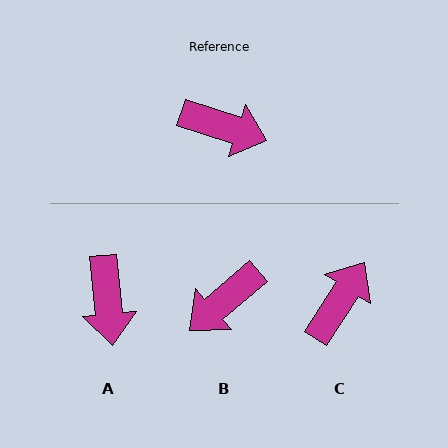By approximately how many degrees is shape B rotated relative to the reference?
Approximately 121 degrees clockwise.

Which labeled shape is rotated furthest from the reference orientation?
B, about 121 degrees away.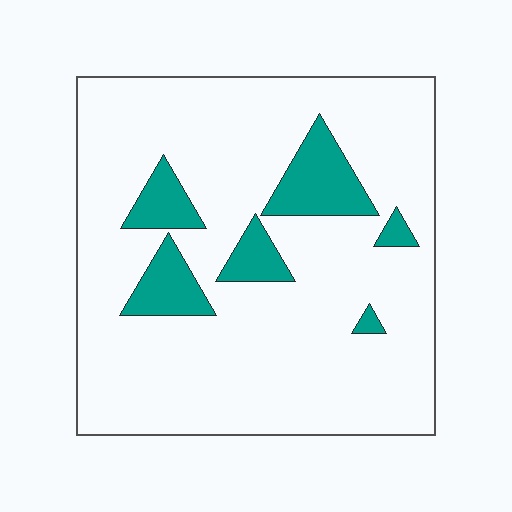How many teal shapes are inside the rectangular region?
6.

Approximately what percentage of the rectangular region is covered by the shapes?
Approximately 15%.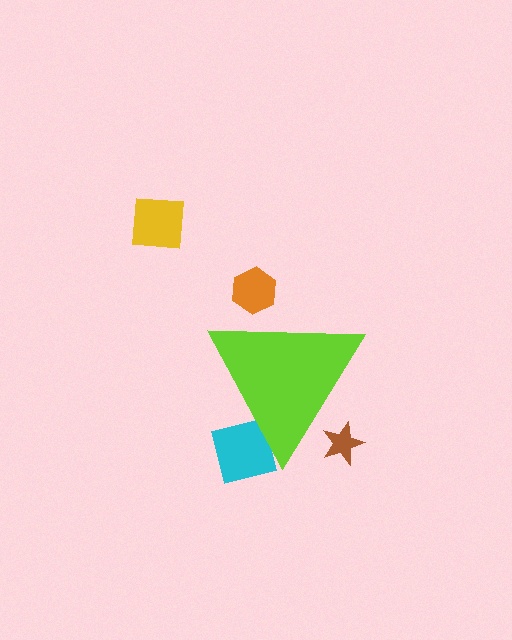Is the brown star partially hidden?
Yes, the brown star is partially hidden behind the lime triangle.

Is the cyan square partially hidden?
Yes, the cyan square is partially hidden behind the lime triangle.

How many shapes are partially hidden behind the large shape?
3 shapes are partially hidden.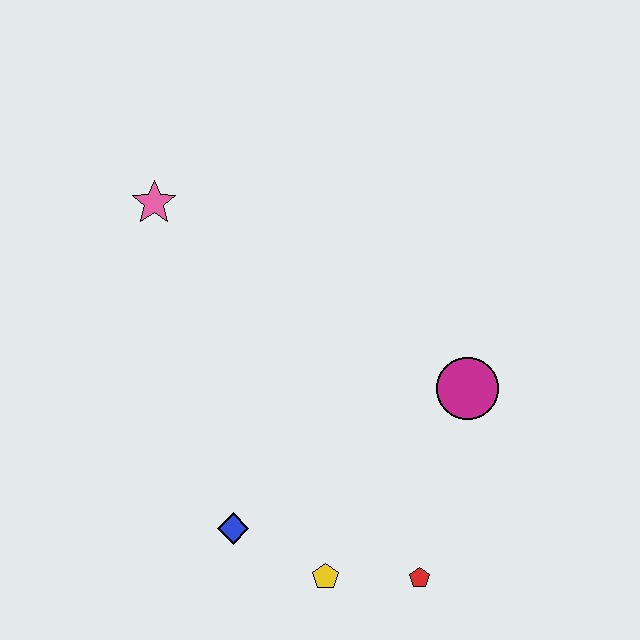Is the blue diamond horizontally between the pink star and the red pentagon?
Yes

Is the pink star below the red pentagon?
No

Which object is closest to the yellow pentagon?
The red pentagon is closest to the yellow pentagon.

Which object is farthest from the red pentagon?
The pink star is farthest from the red pentagon.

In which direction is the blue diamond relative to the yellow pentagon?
The blue diamond is to the left of the yellow pentagon.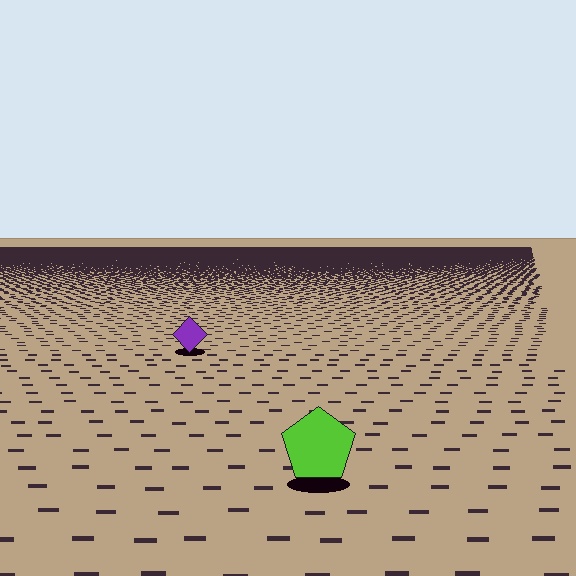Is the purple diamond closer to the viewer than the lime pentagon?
No. The lime pentagon is closer — you can tell from the texture gradient: the ground texture is coarser near it.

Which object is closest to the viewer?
The lime pentagon is closest. The texture marks near it are larger and more spread out.